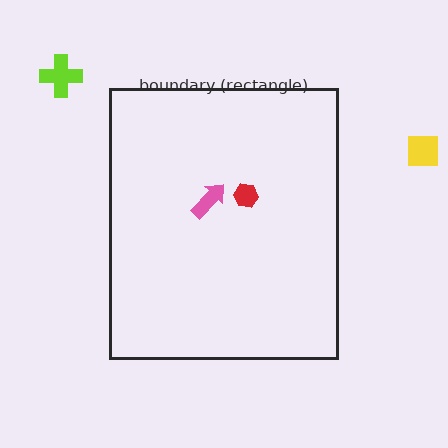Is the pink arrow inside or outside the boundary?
Inside.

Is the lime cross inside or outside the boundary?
Outside.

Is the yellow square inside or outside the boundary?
Outside.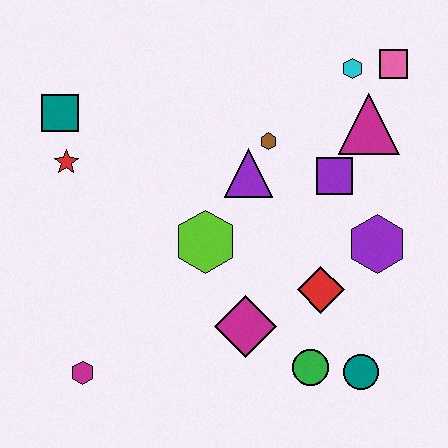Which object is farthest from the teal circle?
The teal square is farthest from the teal circle.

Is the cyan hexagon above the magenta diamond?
Yes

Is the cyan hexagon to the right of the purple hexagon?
No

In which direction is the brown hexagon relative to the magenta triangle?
The brown hexagon is to the left of the magenta triangle.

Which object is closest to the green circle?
The teal circle is closest to the green circle.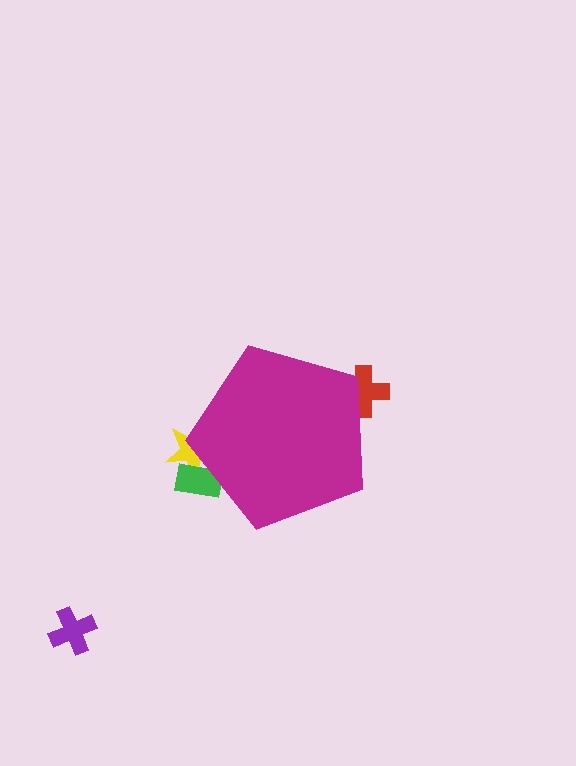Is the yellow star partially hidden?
Yes, the yellow star is partially hidden behind the magenta pentagon.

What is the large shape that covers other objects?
A magenta pentagon.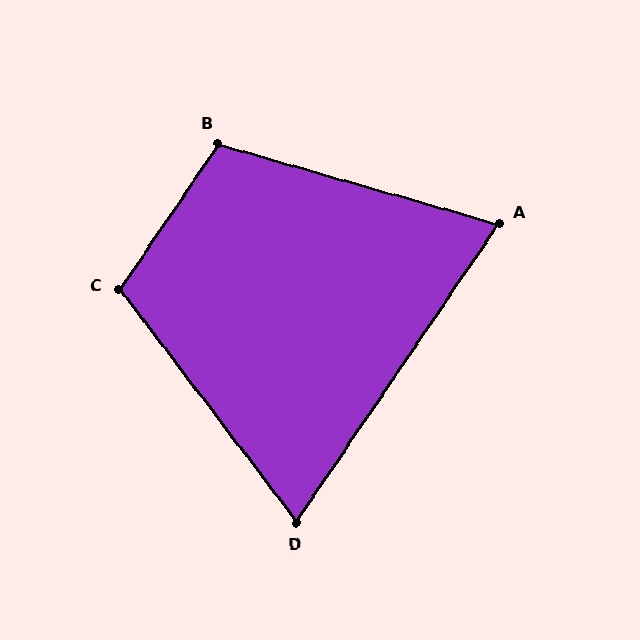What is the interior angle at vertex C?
Approximately 108 degrees (obtuse).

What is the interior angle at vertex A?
Approximately 72 degrees (acute).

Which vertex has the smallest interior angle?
D, at approximately 72 degrees.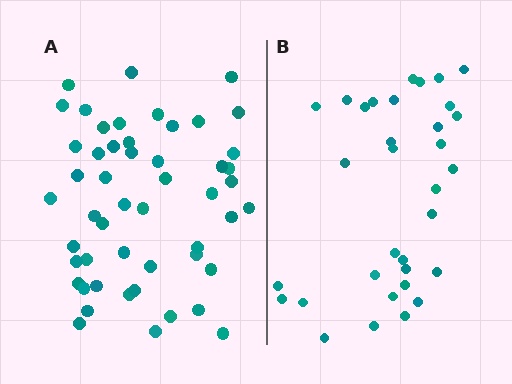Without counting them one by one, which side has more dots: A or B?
Region A (the left region) has more dots.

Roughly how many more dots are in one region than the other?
Region A has approximately 20 more dots than region B.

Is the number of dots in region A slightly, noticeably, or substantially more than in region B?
Region A has substantially more. The ratio is roughly 1.5 to 1.